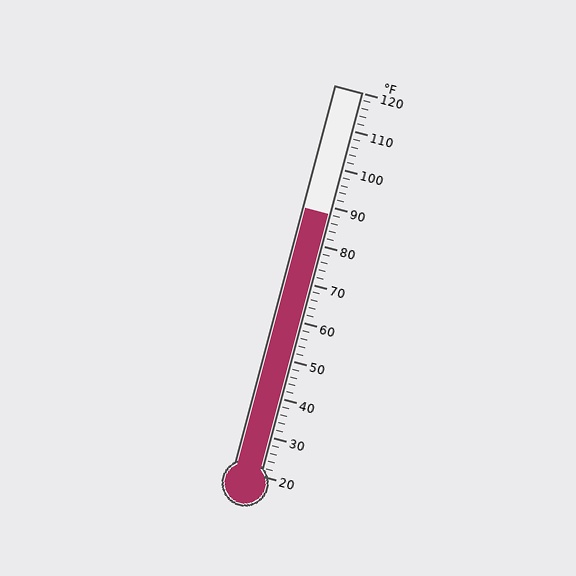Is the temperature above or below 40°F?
The temperature is above 40°F.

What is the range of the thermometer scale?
The thermometer scale ranges from 20°F to 120°F.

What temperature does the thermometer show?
The thermometer shows approximately 88°F.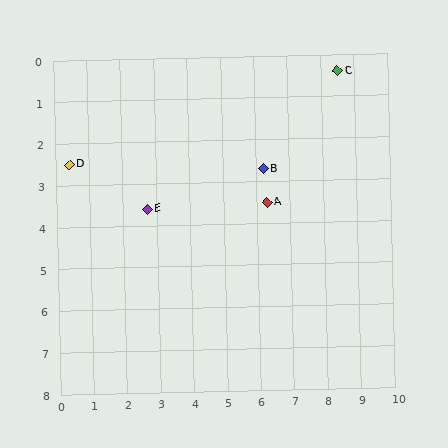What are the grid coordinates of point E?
Point E is at approximately (2.7, 3.6).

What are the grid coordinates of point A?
Point A is at approximately (6.3, 3.5).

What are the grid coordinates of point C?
Point C is at approximately (8.5, 0.4).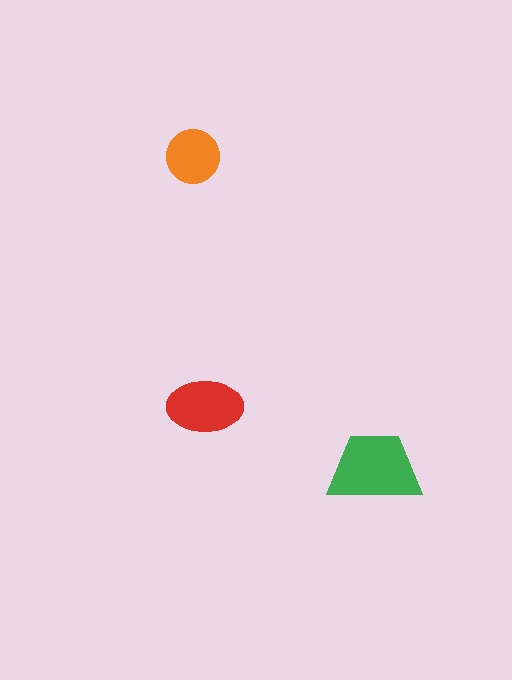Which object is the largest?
The green trapezoid.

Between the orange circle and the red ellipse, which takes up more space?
The red ellipse.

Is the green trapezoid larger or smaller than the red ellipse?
Larger.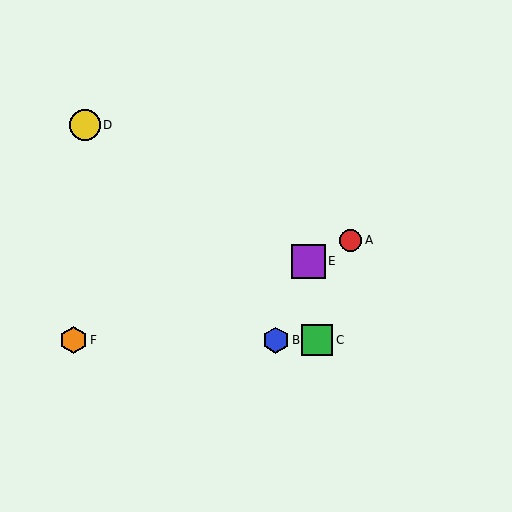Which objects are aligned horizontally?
Objects B, C, F are aligned horizontally.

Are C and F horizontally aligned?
Yes, both are at y≈340.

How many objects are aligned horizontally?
3 objects (B, C, F) are aligned horizontally.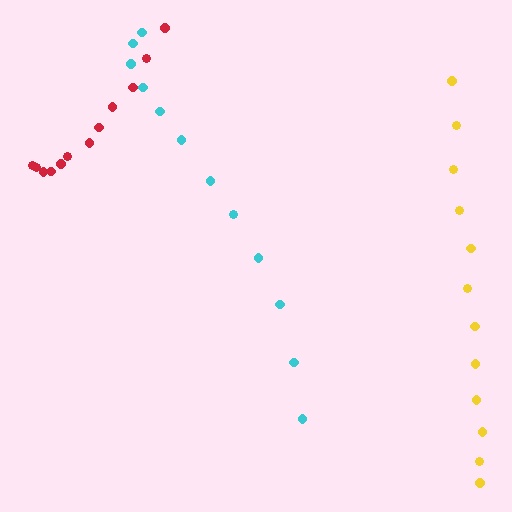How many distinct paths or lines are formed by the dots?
There are 3 distinct paths.